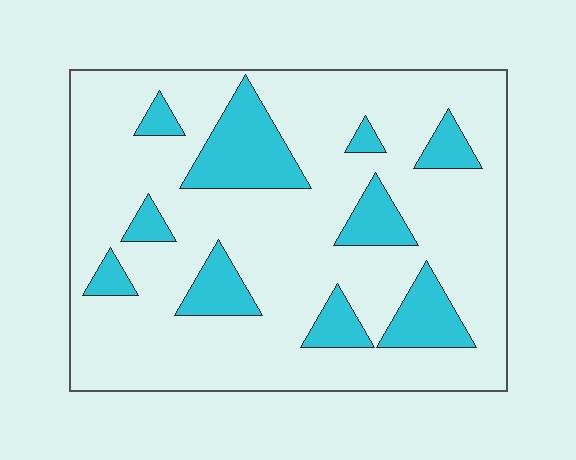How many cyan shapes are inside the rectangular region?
10.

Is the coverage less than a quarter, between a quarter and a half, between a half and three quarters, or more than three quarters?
Less than a quarter.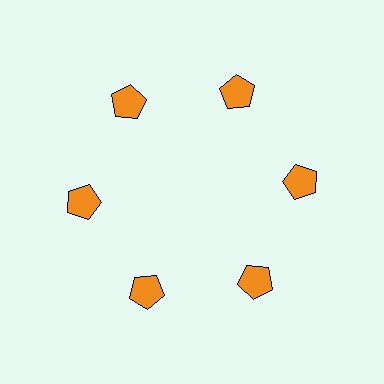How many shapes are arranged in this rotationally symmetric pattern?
There are 6 shapes, arranged in 6 groups of 1.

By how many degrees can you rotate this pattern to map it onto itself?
The pattern maps onto itself every 60 degrees of rotation.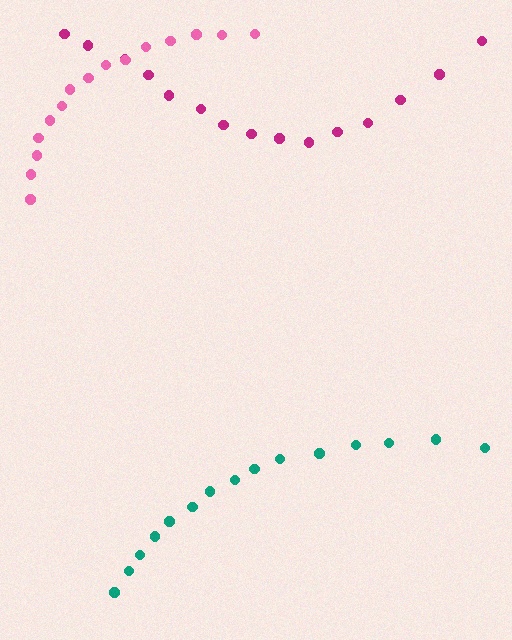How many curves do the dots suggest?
There are 3 distinct paths.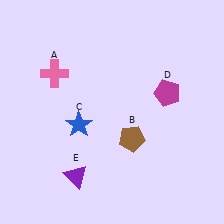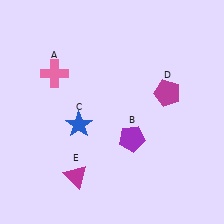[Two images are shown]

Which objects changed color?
B changed from brown to purple. E changed from purple to magenta.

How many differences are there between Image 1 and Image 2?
There are 2 differences between the two images.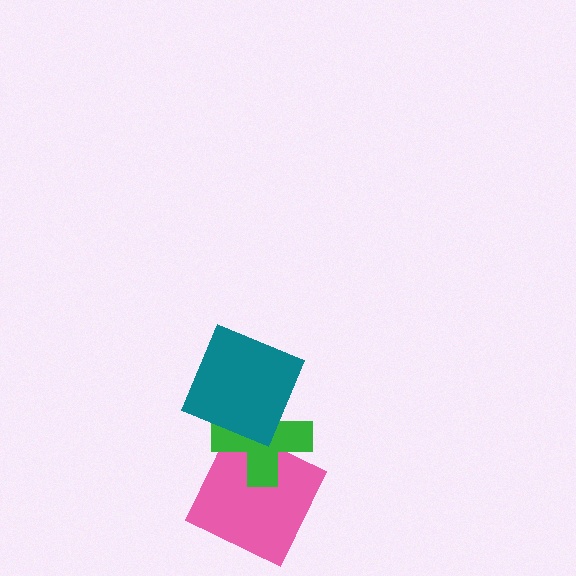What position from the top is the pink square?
The pink square is 3rd from the top.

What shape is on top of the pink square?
The green cross is on top of the pink square.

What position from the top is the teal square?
The teal square is 1st from the top.